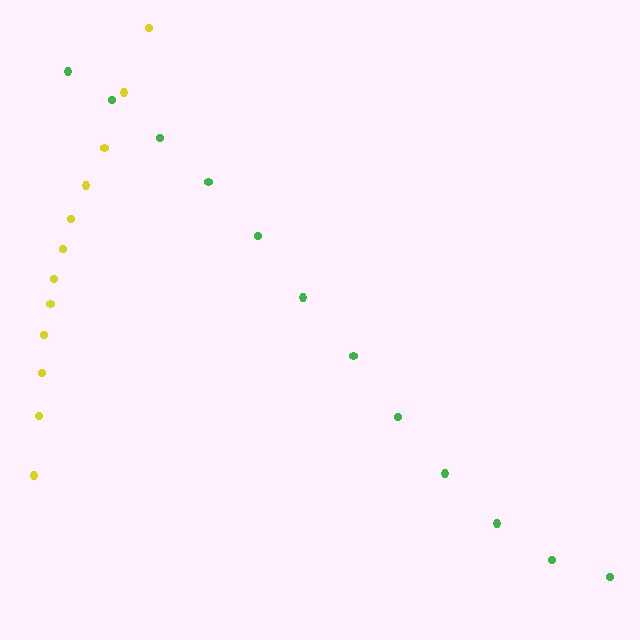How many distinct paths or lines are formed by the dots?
There are 2 distinct paths.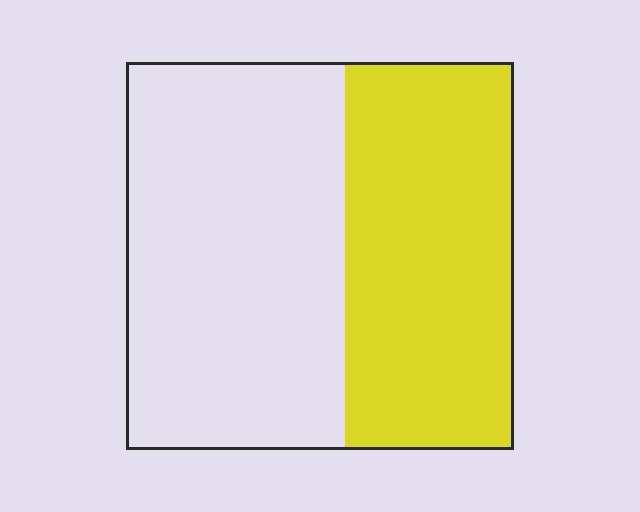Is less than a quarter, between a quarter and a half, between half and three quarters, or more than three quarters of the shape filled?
Between a quarter and a half.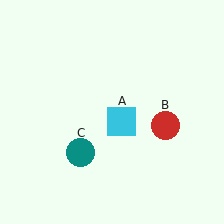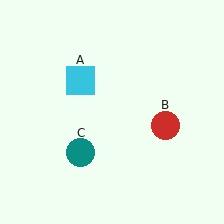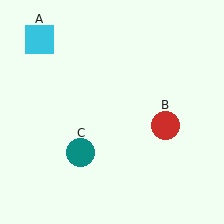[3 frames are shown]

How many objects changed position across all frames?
1 object changed position: cyan square (object A).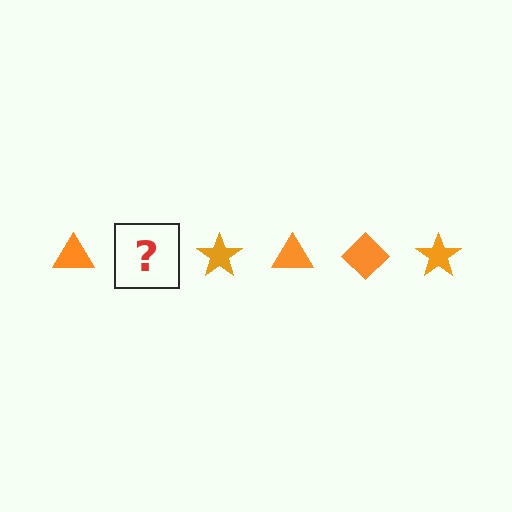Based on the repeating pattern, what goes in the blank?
The blank should be an orange diamond.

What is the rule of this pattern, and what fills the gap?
The rule is that the pattern cycles through triangle, diamond, star shapes in orange. The gap should be filled with an orange diamond.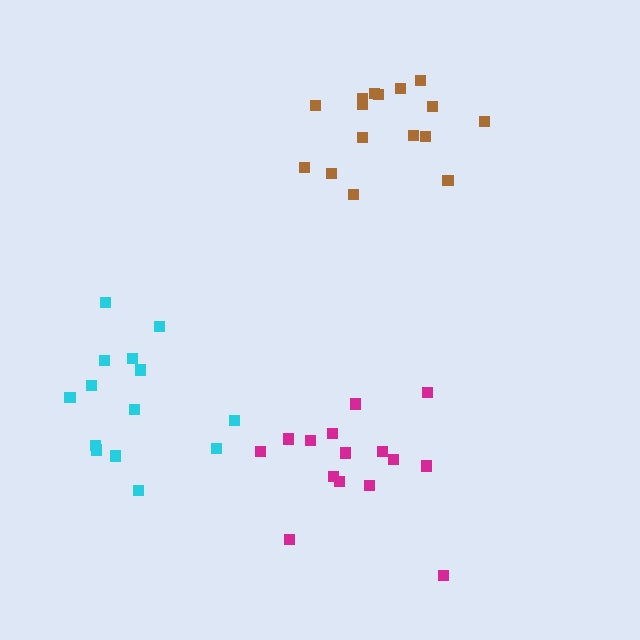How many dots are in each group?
Group 1: 14 dots, Group 2: 16 dots, Group 3: 15 dots (45 total).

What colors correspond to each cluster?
The clusters are colored: cyan, brown, magenta.